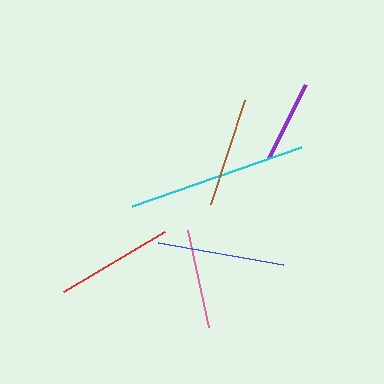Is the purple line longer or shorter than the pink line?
The pink line is longer than the purple line.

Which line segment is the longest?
The cyan line is the longest at approximately 180 pixels.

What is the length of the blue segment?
The blue segment is approximately 127 pixels long.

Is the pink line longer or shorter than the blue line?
The blue line is longer than the pink line.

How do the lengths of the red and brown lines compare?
The red and brown lines are approximately the same length.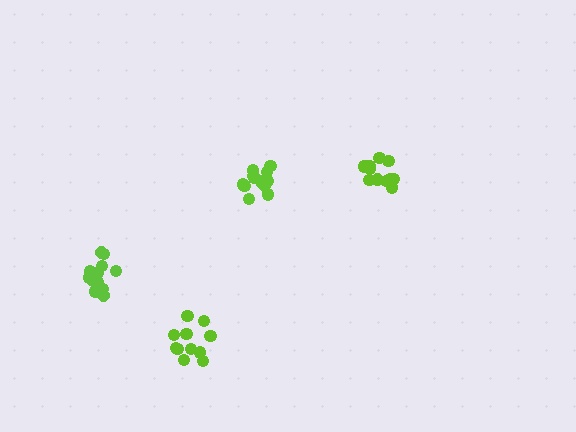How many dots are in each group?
Group 1: 11 dots, Group 2: 15 dots, Group 3: 12 dots, Group 4: 12 dots (50 total).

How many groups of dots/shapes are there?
There are 4 groups.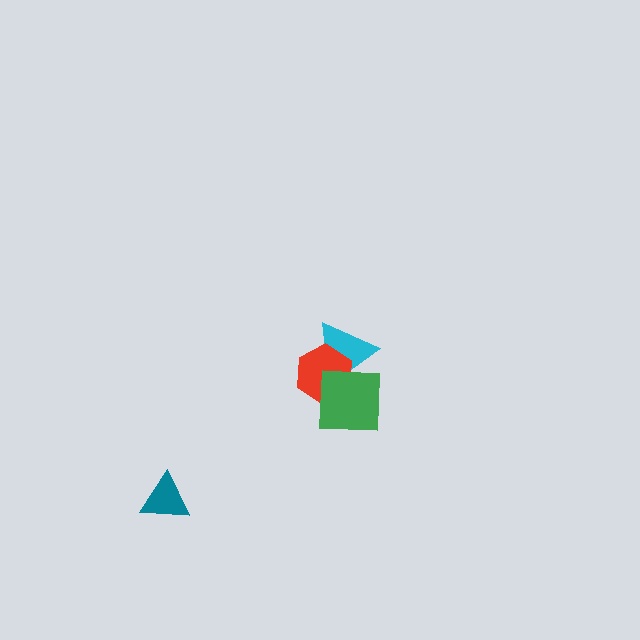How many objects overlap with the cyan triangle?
2 objects overlap with the cyan triangle.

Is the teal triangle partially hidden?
No, no other shape covers it.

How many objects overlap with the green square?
2 objects overlap with the green square.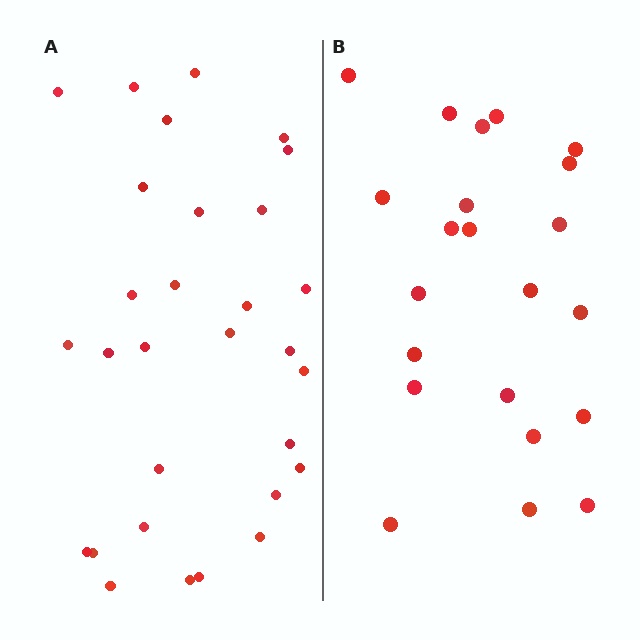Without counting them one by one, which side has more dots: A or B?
Region A (the left region) has more dots.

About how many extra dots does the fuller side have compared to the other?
Region A has roughly 8 or so more dots than region B.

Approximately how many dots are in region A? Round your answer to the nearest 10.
About 30 dots.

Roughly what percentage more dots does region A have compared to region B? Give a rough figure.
About 35% more.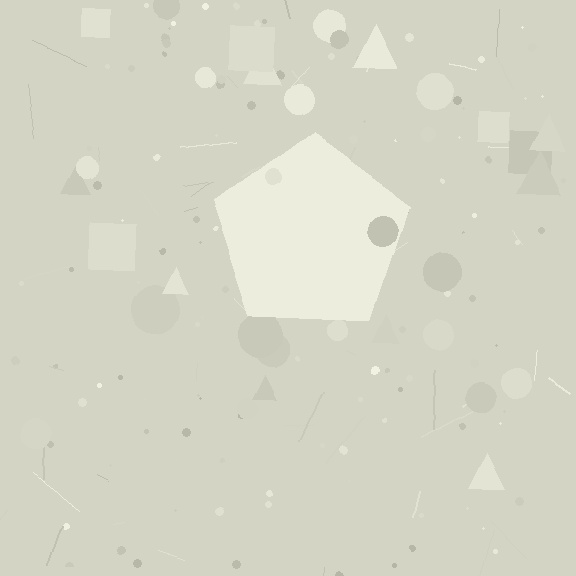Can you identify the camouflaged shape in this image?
The camouflaged shape is a pentagon.